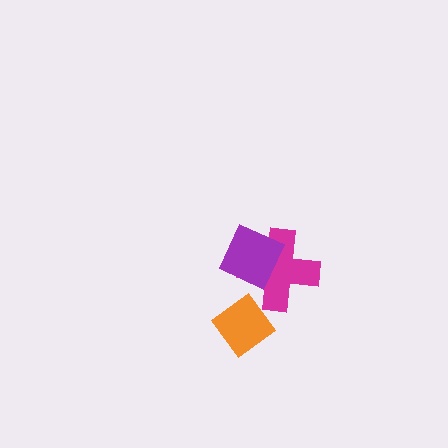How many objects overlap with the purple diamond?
1 object overlaps with the purple diamond.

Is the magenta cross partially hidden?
Yes, it is partially covered by another shape.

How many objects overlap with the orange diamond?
1 object overlaps with the orange diamond.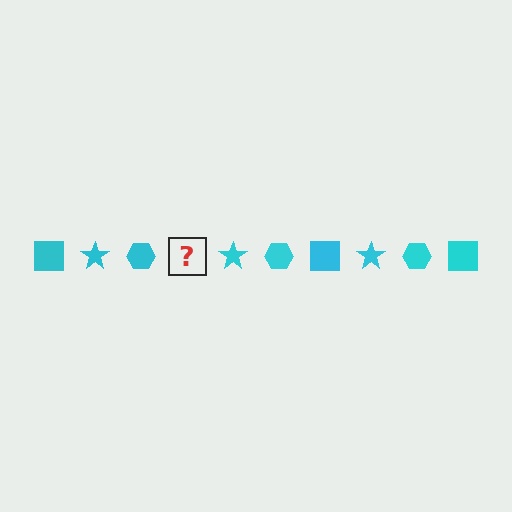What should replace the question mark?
The question mark should be replaced with a cyan square.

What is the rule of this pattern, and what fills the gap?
The rule is that the pattern cycles through square, star, hexagon shapes in cyan. The gap should be filled with a cyan square.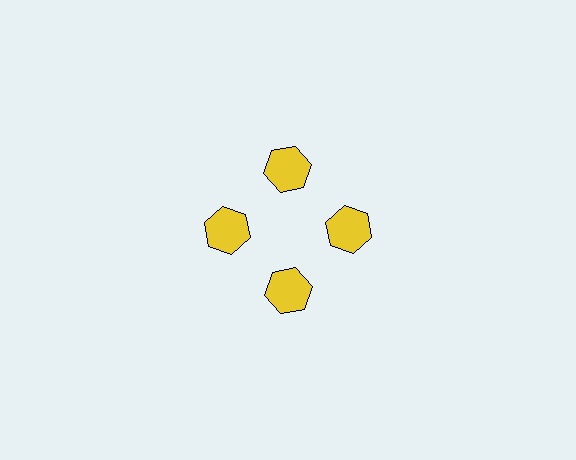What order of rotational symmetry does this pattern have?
This pattern has 4-fold rotational symmetry.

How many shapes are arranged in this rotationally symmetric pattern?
There are 4 shapes, arranged in 4 groups of 1.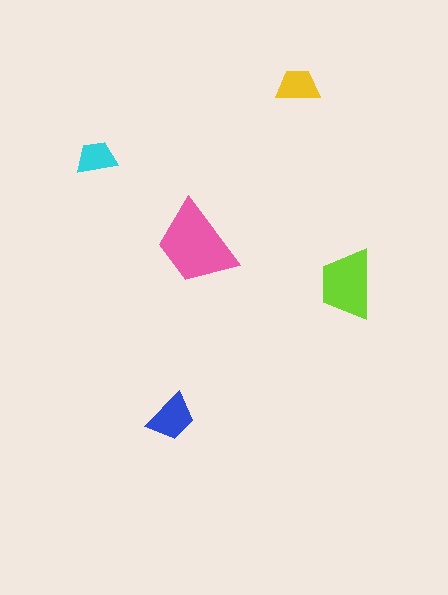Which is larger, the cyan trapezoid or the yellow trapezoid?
The yellow one.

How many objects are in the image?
There are 5 objects in the image.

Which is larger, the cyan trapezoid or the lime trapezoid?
The lime one.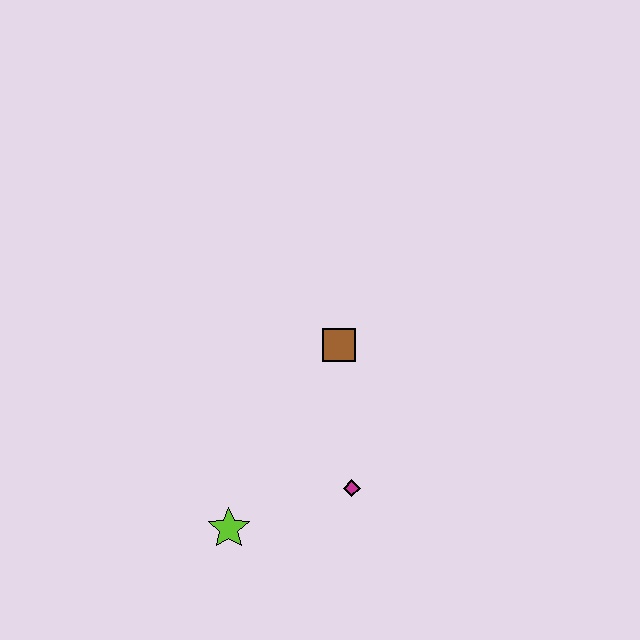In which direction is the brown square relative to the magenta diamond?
The brown square is above the magenta diamond.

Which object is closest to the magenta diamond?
The lime star is closest to the magenta diamond.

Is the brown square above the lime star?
Yes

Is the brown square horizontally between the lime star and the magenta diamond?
Yes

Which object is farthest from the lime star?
The brown square is farthest from the lime star.